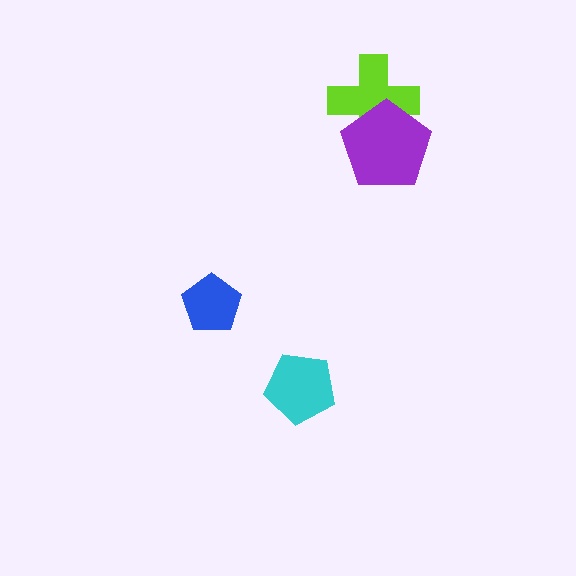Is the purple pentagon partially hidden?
No, no other shape covers it.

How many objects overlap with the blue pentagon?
0 objects overlap with the blue pentagon.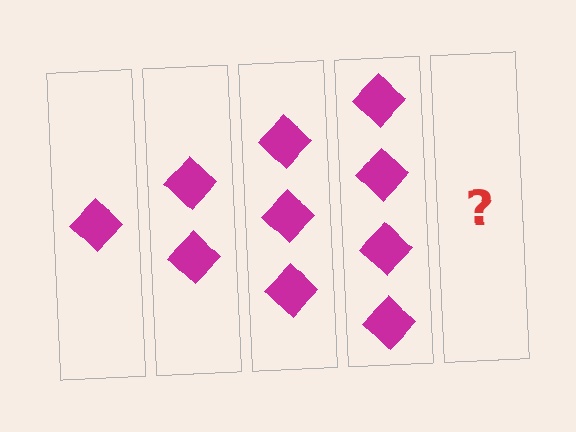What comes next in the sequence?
The next element should be 5 diamonds.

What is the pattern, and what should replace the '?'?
The pattern is that each step adds one more diamond. The '?' should be 5 diamonds.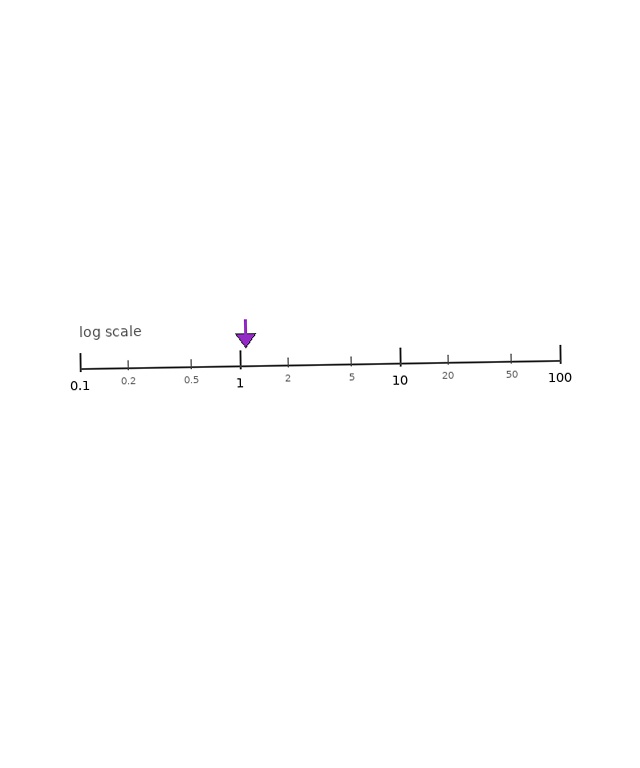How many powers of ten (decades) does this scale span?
The scale spans 3 decades, from 0.1 to 100.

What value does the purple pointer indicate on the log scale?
The pointer indicates approximately 1.1.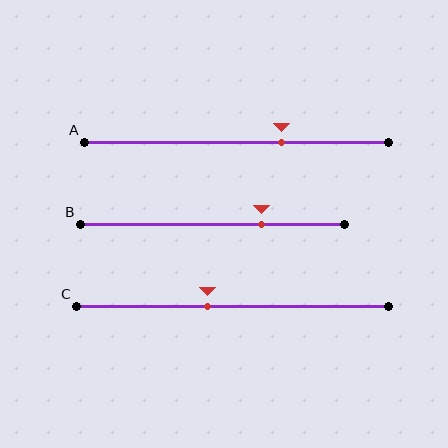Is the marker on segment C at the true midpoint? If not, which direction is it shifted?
No, the marker on segment C is shifted to the left by about 8% of the segment length.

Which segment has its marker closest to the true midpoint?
Segment C has its marker closest to the true midpoint.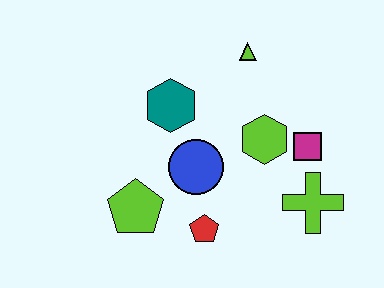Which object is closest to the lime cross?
The magenta square is closest to the lime cross.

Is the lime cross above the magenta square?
No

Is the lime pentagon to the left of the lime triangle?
Yes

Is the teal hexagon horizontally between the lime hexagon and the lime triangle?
No